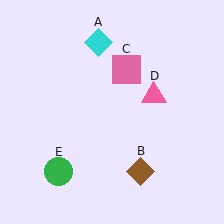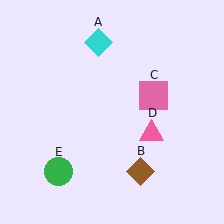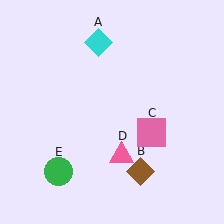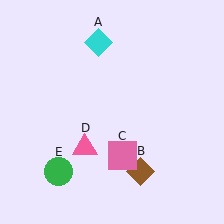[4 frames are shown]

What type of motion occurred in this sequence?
The pink square (object C), pink triangle (object D) rotated clockwise around the center of the scene.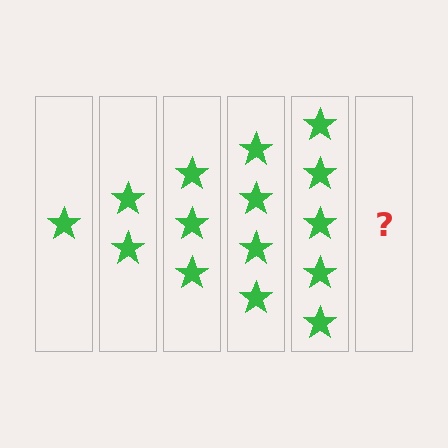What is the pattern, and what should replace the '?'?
The pattern is that each step adds one more star. The '?' should be 6 stars.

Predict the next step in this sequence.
The next step is 6 stars.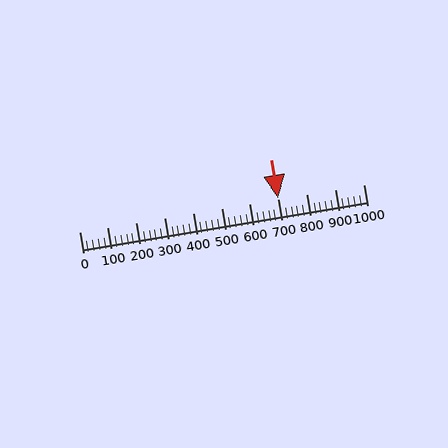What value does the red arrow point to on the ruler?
The red arrow points to approximately 700.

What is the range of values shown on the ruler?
The ruler shows values from 0 to 1000.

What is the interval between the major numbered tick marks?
The major tick marks are spaced 100 units apart.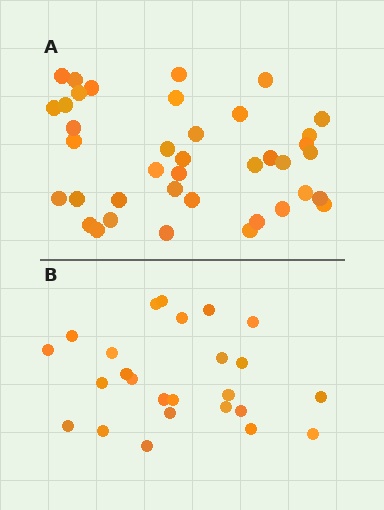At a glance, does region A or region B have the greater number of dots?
Region A (the top region) has more dots.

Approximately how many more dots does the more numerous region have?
Region A has approximately 15 more dots than region B.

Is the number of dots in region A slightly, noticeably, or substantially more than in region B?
Region A has substantially more. The ratio is roughly 1.6 to 1.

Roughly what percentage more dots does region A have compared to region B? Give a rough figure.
About 55% more.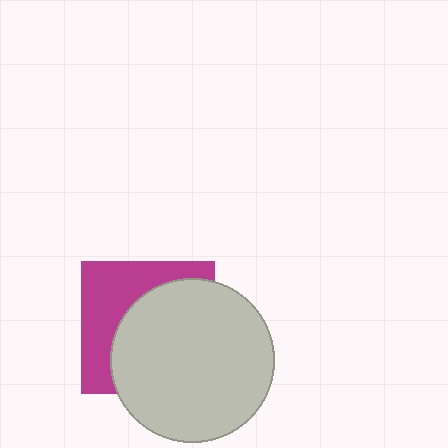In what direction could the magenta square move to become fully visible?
The magenta square could move toward the upper-left. That would shift it out from behind the light gray circle entirely.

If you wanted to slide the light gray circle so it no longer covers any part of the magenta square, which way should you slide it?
Slide it toward the lower-right — that is the most direct way to separate the two shapes.